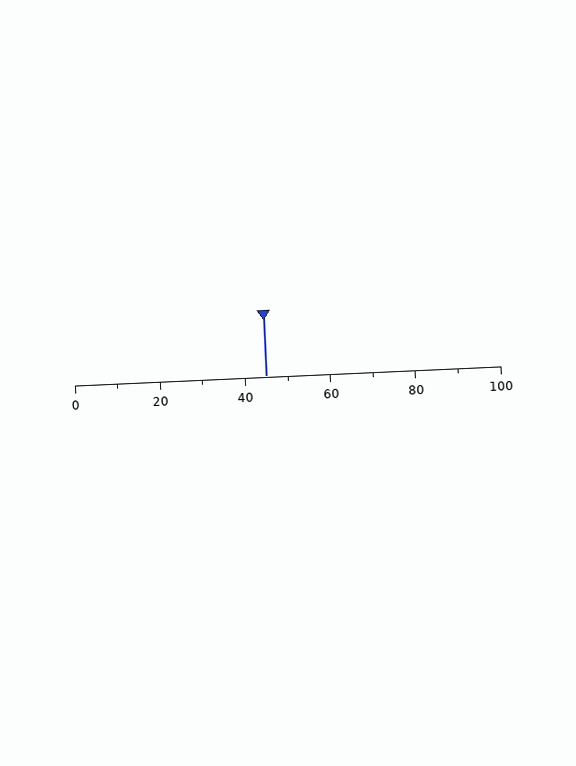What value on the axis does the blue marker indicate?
The marker indicates approximately 45.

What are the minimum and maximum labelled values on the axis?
The axis runs from 0 to 100.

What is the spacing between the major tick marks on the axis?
The major ticks are spaced 20 apart.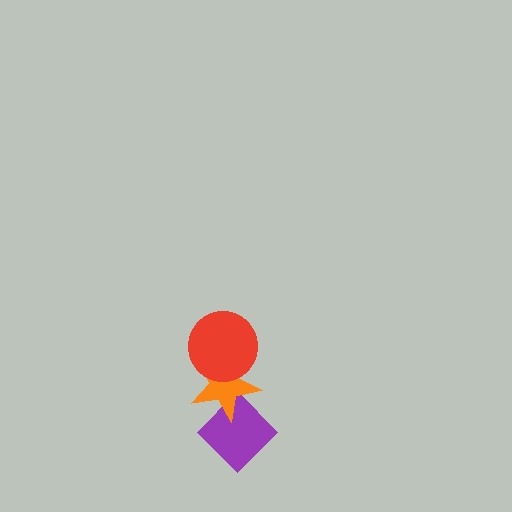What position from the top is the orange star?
The orange star is 2nd from the top.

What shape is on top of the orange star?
The red circle is on top of the orange star.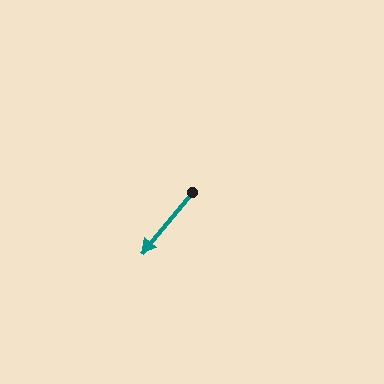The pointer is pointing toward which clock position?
Roughly 7 o'clock.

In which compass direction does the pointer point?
Southwest.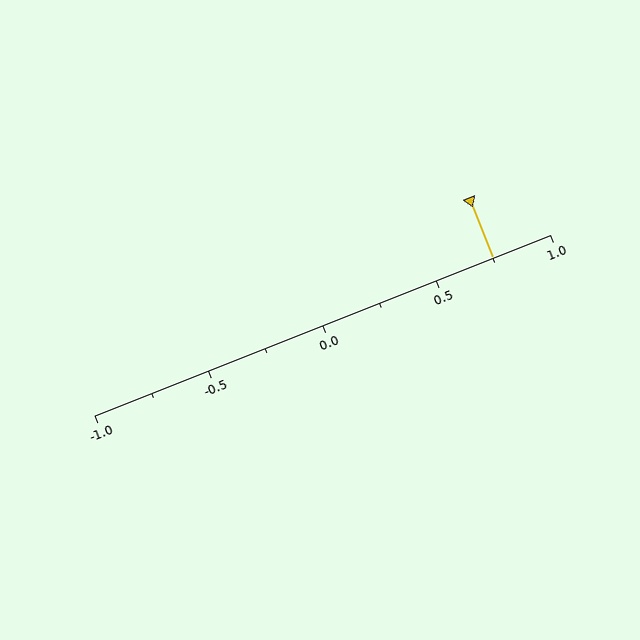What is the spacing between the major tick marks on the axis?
The major ticks are spaced 0.5 apart.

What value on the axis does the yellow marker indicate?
The marker indicates approximately 0.75.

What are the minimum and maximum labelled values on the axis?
The axis runs from -1.0 to 1.0.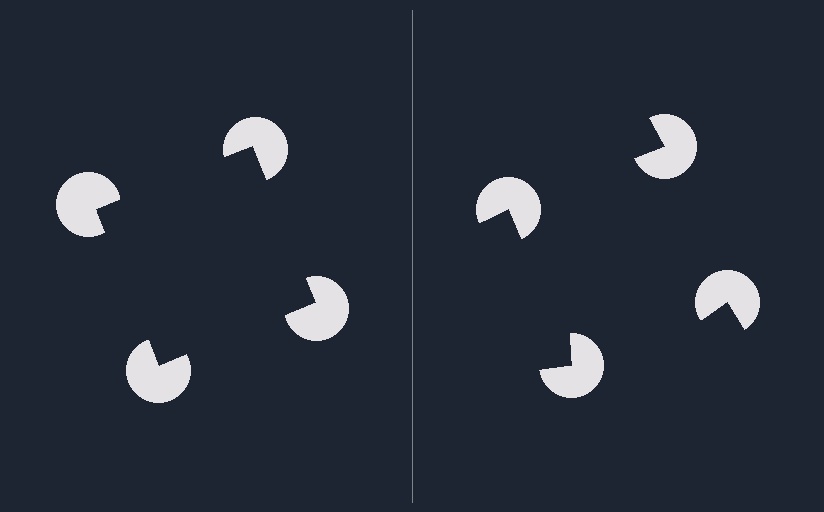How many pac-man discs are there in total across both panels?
8 — 4 on each side.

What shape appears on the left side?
An illusory square.